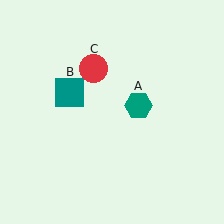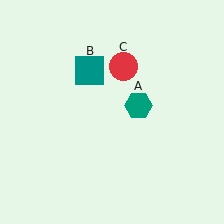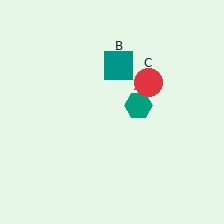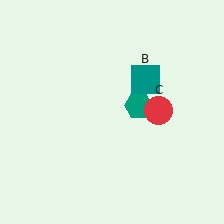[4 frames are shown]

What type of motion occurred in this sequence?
The teal square (object B), red circle (object C) rotated clockwise around the center of the scene.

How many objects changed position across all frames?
2 objects changed position: teal square (object B), red circle (object C).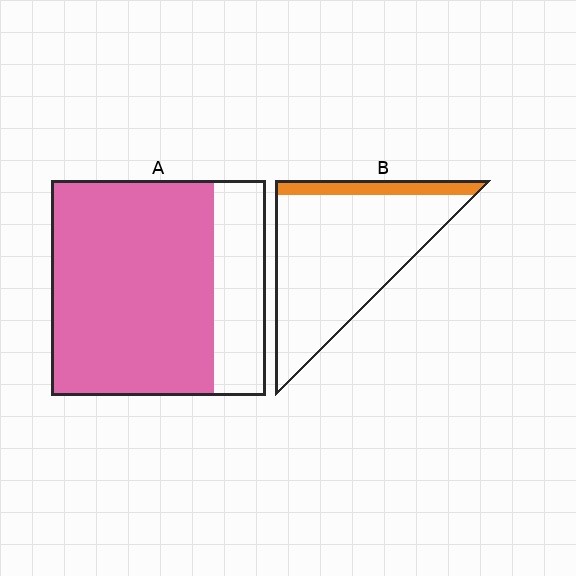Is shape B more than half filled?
No.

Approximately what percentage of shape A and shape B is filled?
A is approximately 75% and B is approximately 15%.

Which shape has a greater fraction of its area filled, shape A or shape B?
Shape A.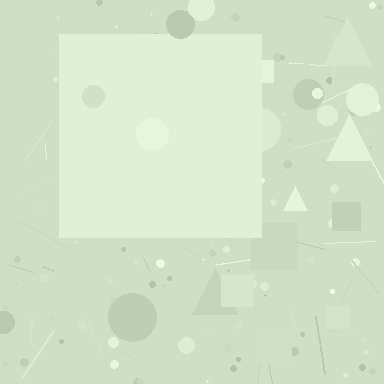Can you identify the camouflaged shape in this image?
The camouflaged shape is a square.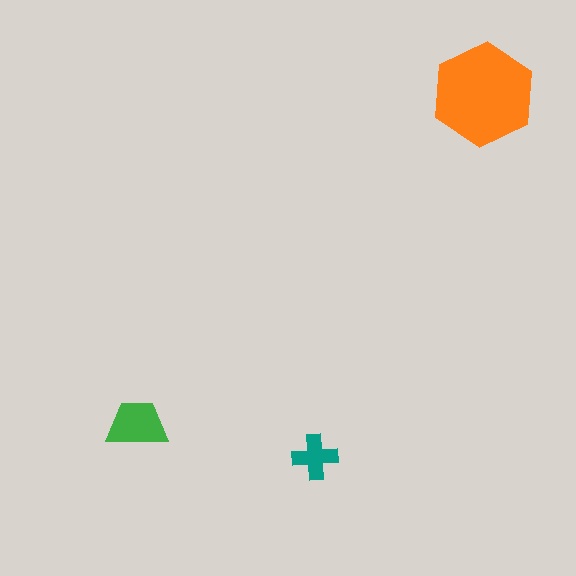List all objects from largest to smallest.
The orange hexagon, the green trapezoid, the teal cross.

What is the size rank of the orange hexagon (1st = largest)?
1st.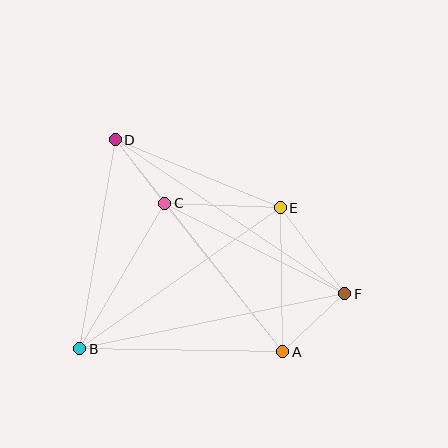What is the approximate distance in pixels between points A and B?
The distance between A and B is approximately 203 pixels.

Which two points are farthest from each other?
Points D and F are farthest from each other.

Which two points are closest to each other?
Points C and D are closest to each other.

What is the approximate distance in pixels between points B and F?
The distance between B and F is approximately 271 pixels.